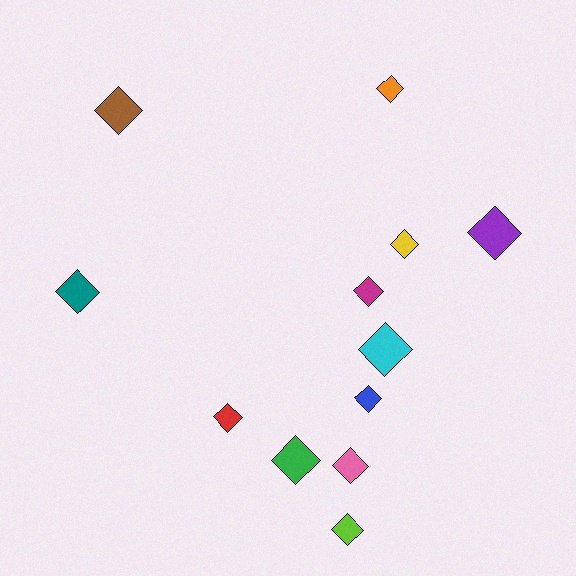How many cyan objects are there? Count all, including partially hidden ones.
There is 1 cyan object.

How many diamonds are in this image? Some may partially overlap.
There are 12 diamonds.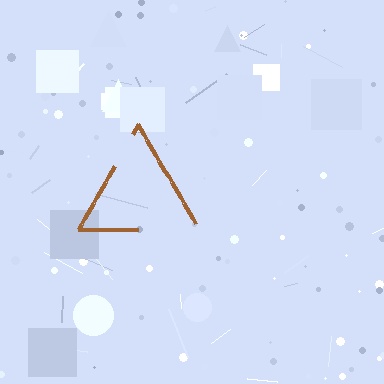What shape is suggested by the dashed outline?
The dashed outline suggests a triangle.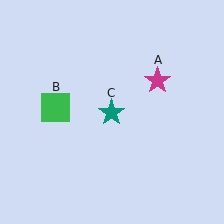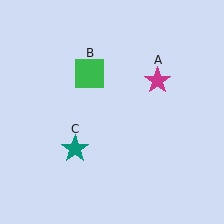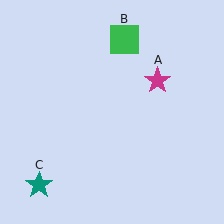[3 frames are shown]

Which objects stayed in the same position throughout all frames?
Magenta star (object A) remained stationary.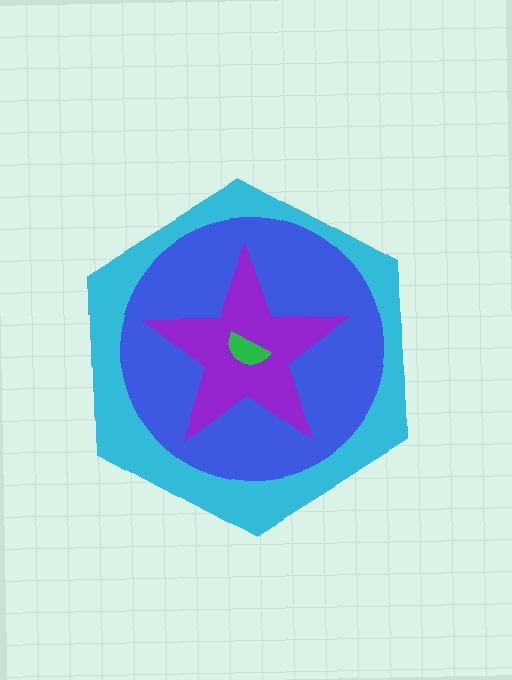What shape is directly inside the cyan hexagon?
The blue circle.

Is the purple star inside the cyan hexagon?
Yes.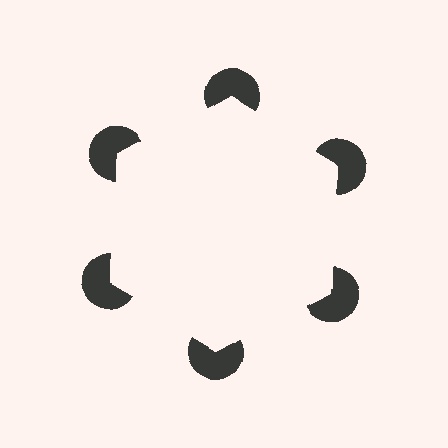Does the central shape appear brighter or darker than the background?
It typically appears slightly brighter than the background, even though no actual brightness change is drawn.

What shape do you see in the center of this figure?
An illusory hexagon — its edges are inferred from the aligned wedge cuts in the pac-man discs, not physically drawn.